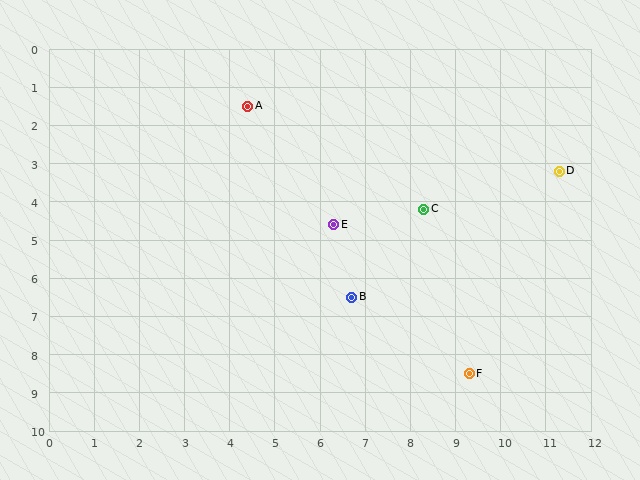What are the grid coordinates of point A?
Point A is at approximately (4.4, 1.5).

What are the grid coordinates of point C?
Point C is at approximately (8.3, 4.2).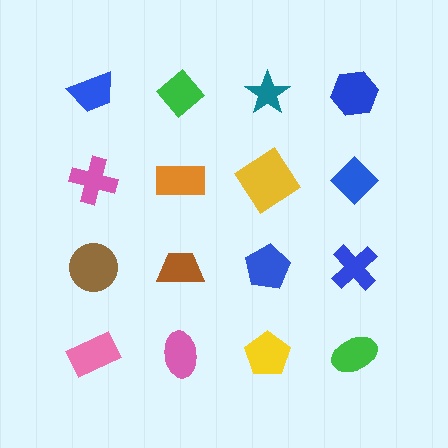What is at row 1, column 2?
A green diamond.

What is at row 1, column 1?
A blue trapezoid.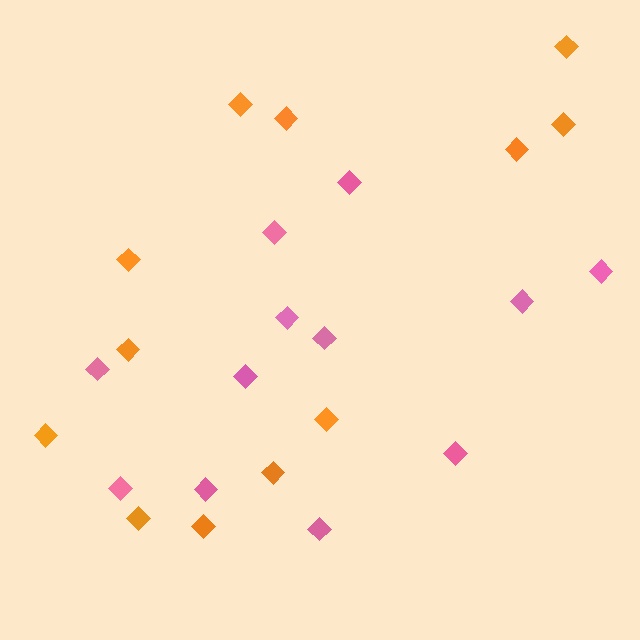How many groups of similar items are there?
There are 2 groups: one group of pink diamonds (12) and one group of orange diamonds (12).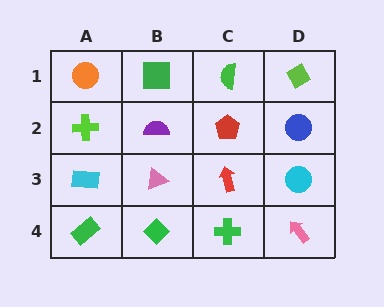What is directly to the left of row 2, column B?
A lime cross.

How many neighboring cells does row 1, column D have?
2.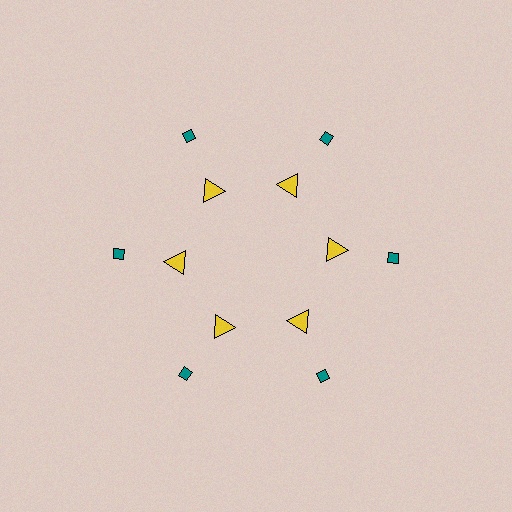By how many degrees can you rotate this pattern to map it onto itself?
The pattern maps onto itself every 60 degrees of rotation.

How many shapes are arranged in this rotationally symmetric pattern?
There are 12 shapes, arranged in 6 groups of 2.